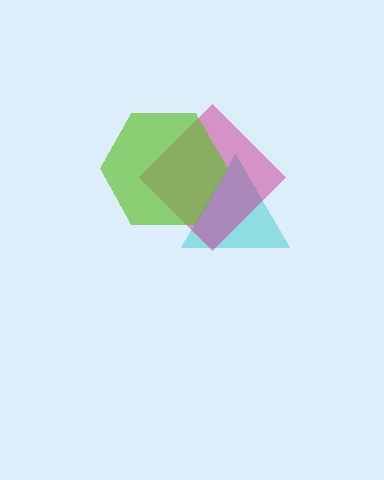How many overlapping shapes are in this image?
There are 3 overlapping shapes in the image.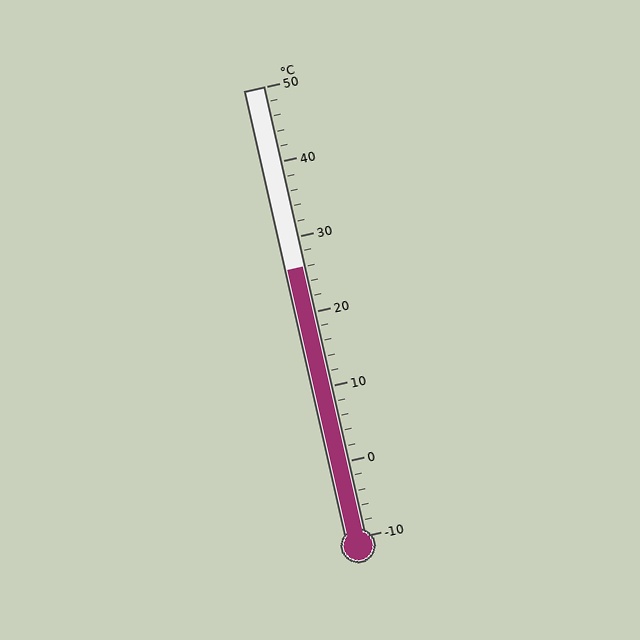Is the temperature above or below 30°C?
The temperature is below 30°C.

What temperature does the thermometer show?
The thermometer shows approximately 26°C.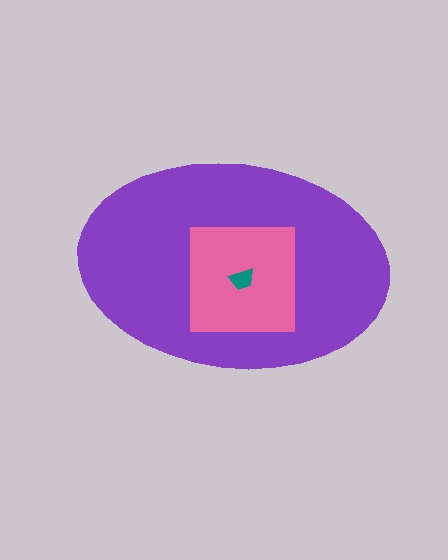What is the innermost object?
The teal trapezoid.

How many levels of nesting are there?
3.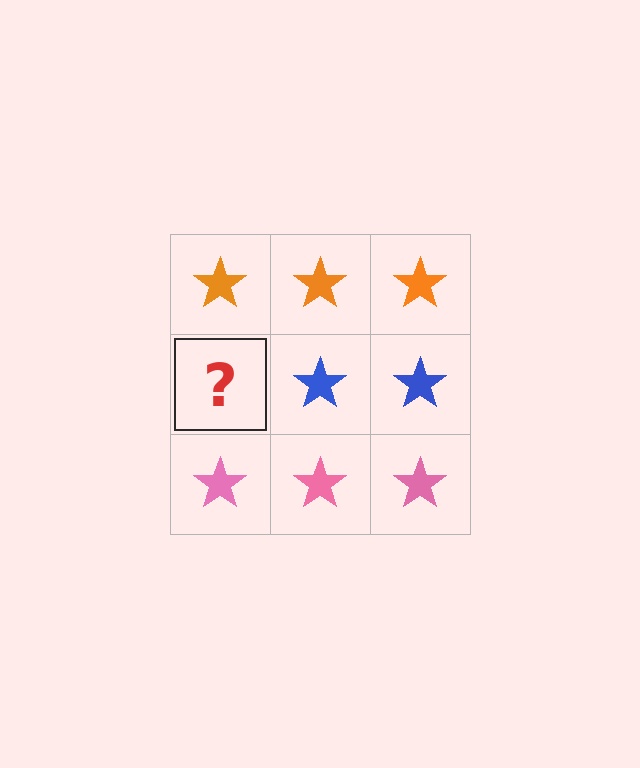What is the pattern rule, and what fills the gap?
The rule is that each row has a consistent color. The gap should be filled with a blue star.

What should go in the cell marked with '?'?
The missing cell should contain a blue star.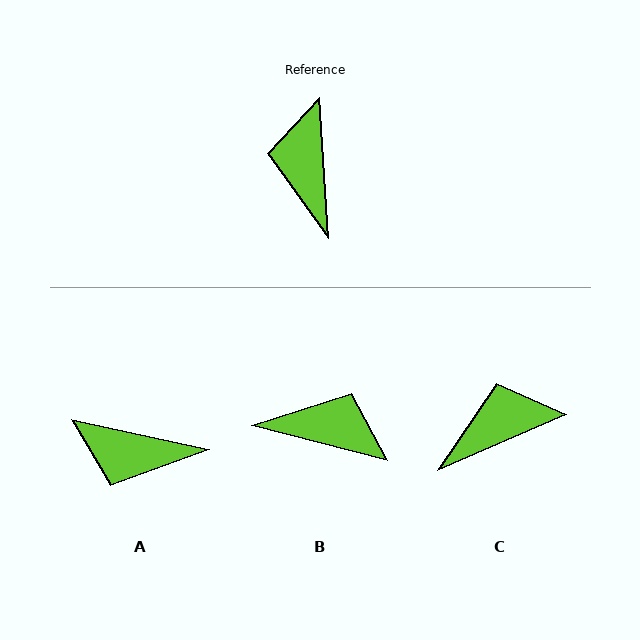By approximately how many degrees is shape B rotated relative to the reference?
Approximately 108 degrees clockwise.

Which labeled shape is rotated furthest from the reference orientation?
B, about 108 degrees away.